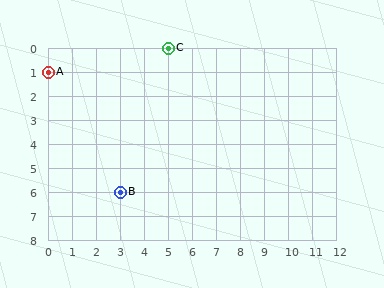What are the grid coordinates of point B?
Point B is at grid coordinates (3, 6).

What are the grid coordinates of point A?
Point A is at grid coordinates (0, 1).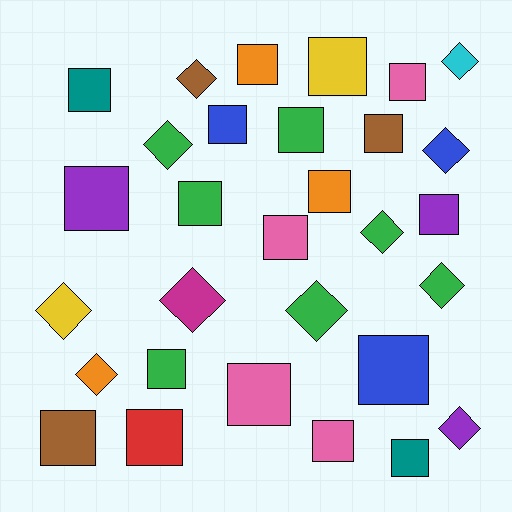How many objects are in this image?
There are 30 objects.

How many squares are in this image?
There are 19 squares.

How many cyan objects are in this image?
There is 1 cyan object.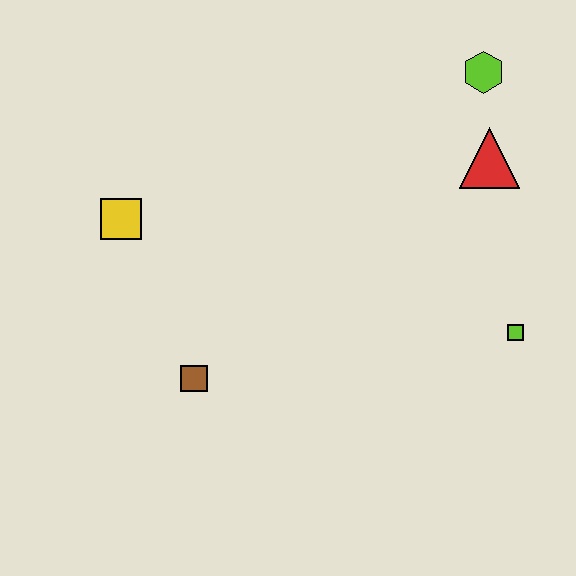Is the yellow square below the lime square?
No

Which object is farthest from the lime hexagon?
The brown square is farthest from the lime hexagon.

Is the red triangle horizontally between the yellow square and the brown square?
No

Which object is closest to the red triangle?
The lime hexagon is closest to the red triangle.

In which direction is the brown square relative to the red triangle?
The brown square is to the left of the red triangle.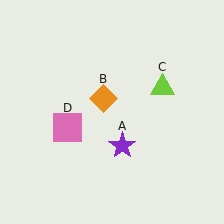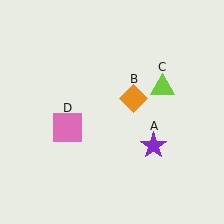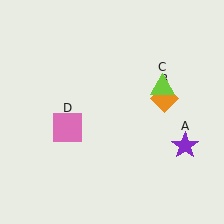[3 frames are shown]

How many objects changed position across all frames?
2 objects changed position: purple star (object A), orange diamond (object B).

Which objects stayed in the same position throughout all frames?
Lime triangle (object C) and pink square (object D) remained stationary.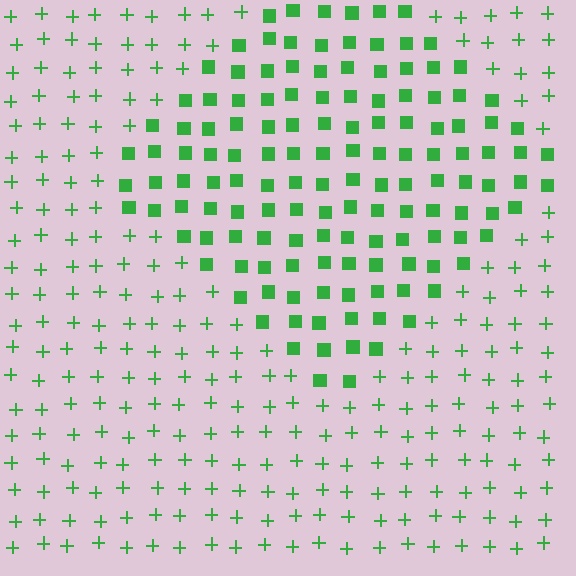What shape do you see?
I see a diamond.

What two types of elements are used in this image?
The image uses squares inside the diamond region and plus signs outside it.